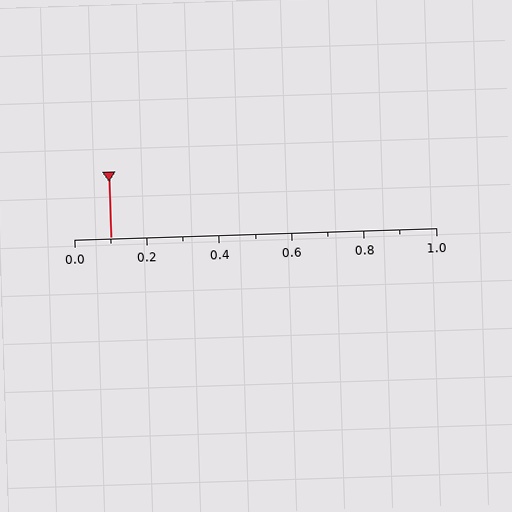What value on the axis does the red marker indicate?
The marker indicates approximately 0.1.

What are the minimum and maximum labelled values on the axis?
The axis runs from 0.0 to 1.0.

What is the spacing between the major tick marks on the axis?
The major ticks are spaced 0.2 apart.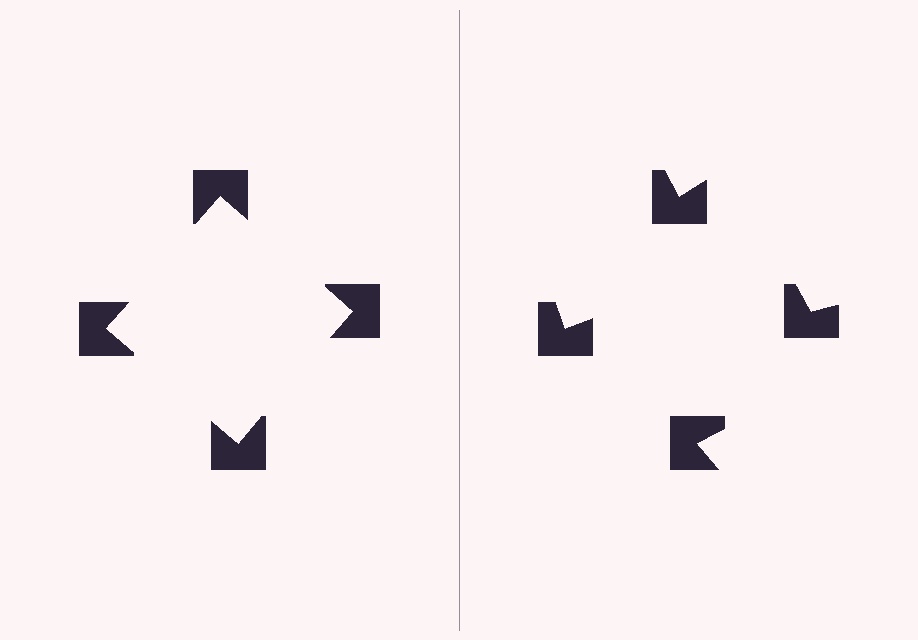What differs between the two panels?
The notched squares are positioned identically on both sides; only the wedge orientations differ. On the left they align to a square; on the right they are misaligned.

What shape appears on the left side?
An illusory square.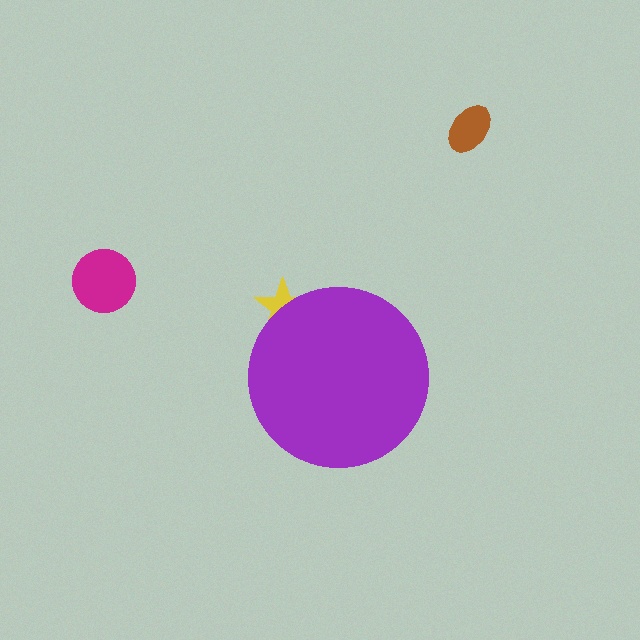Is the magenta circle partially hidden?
No, the magenta circle is fully visible.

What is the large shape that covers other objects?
A purple circle.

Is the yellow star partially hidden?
Yes, the yellow star is partially hidden behind the purple circle.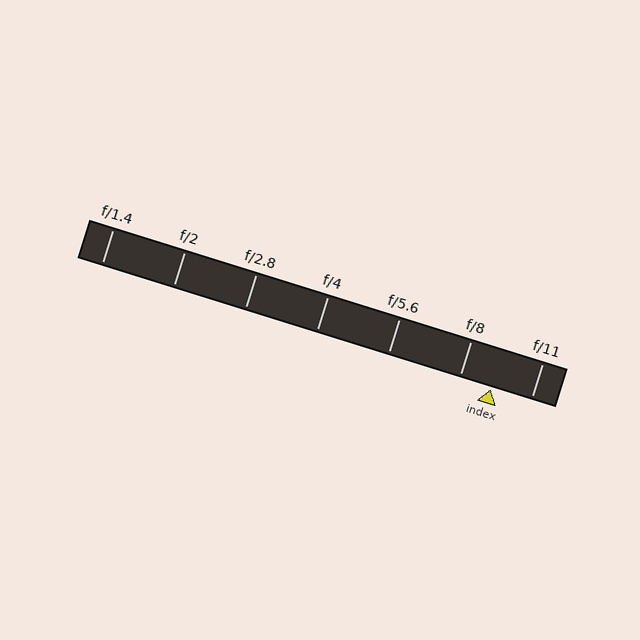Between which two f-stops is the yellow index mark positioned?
The index mark is between f/8 and f/11.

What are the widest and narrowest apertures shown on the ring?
The widest aperture shown is f/1.4 and the narrowest is f/11.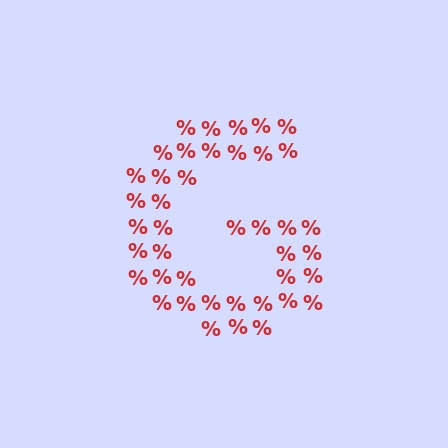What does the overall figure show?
The overall figure shows the letter G.